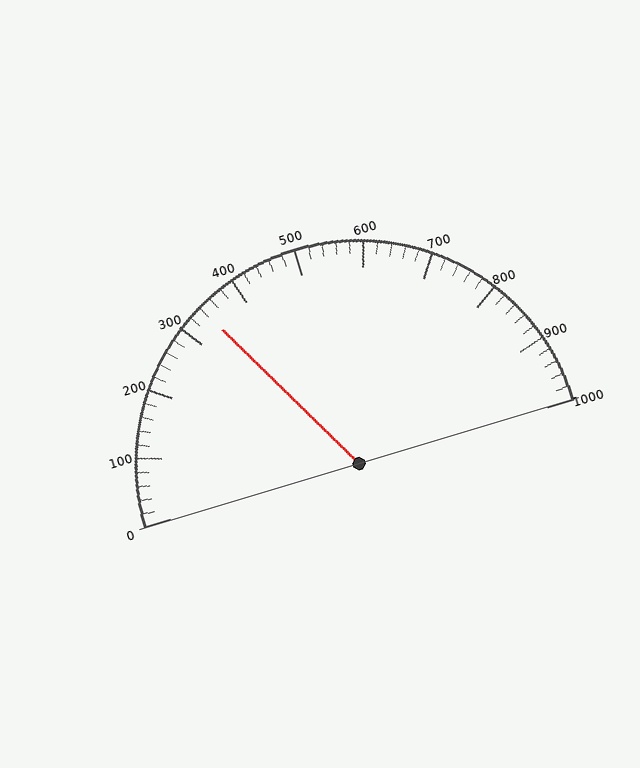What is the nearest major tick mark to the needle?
The nearest major tick mark is 300.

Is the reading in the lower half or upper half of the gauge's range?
The reading is in the lower half of the range (0 to 1000).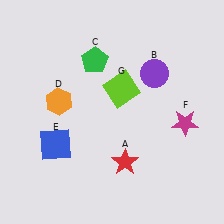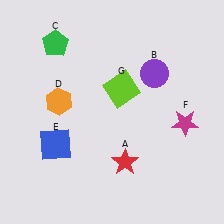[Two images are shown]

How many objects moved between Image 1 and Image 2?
1 object moved between the two images.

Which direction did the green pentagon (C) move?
The green pentagon (C) moved left.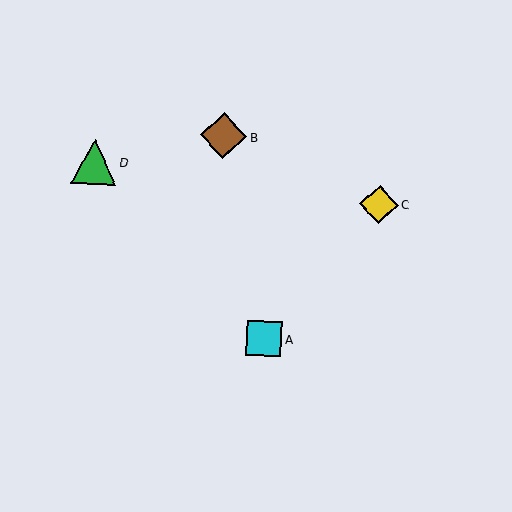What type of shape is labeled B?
Shape B is a brown diamond.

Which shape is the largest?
The brown diamond (labeled B) is the largest.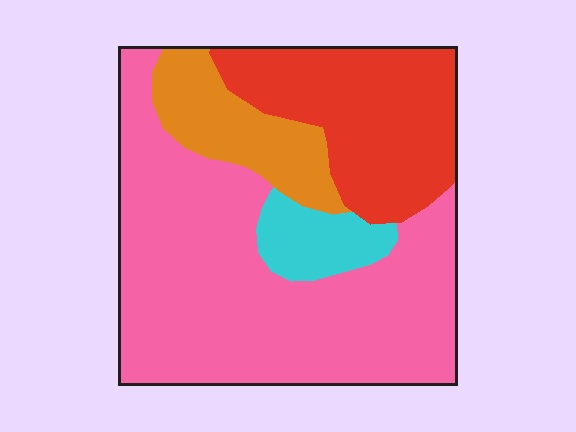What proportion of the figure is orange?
Orange covers around 15% of the figure.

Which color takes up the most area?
Pink, at roughly 55%.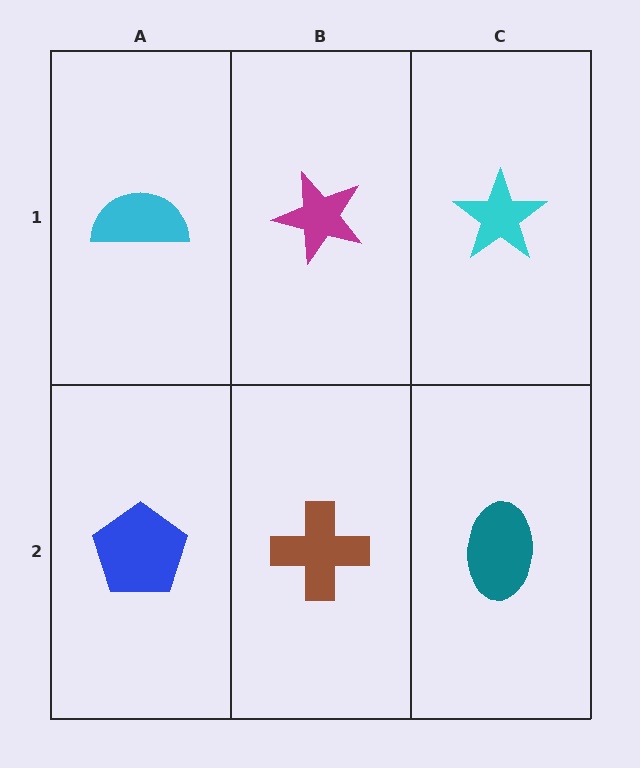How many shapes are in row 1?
3 shapes.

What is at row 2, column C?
A teal ellipse.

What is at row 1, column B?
A magenta star.